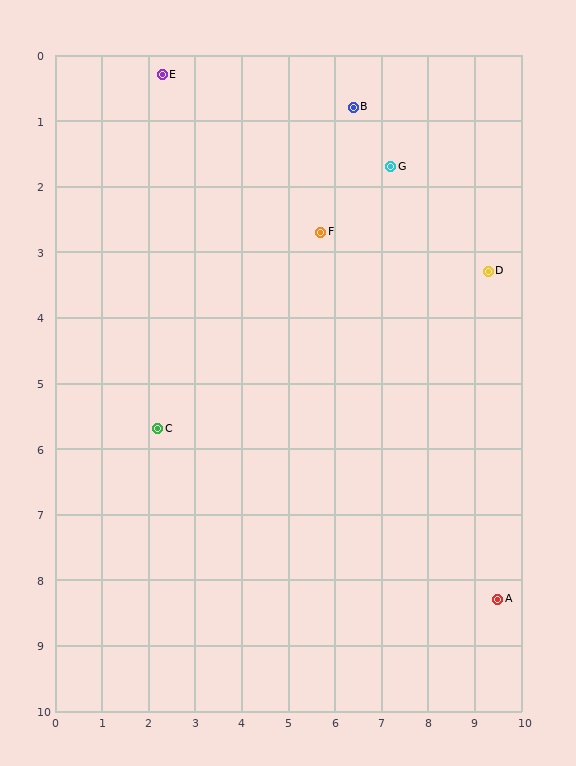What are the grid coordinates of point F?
Point F is at approximately (5.7, 2.7).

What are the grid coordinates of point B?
Point B is at approximately (6.4, 0.8).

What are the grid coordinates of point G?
Point G is at approximately (7.2, 1.7).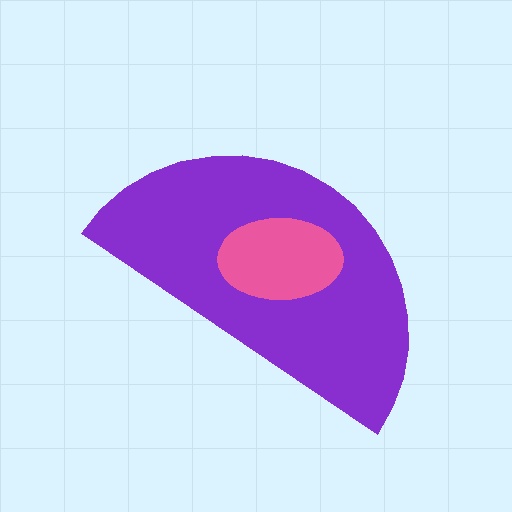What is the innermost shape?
The pink ellipse.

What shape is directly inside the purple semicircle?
The pink ellipse.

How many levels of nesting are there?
2.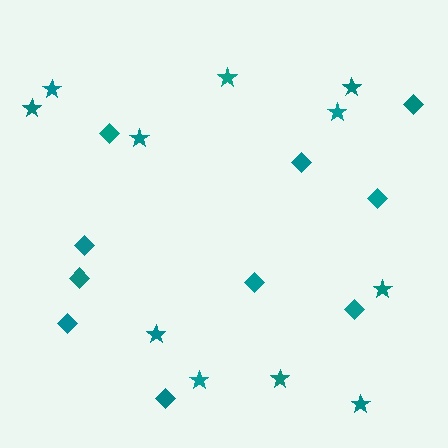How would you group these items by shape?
There are 2 groups: one group of stars (11) and one group of diamonds (10).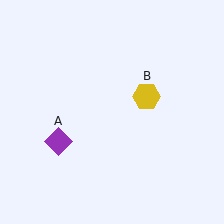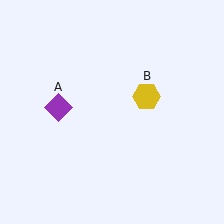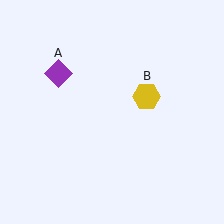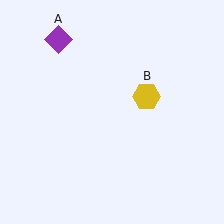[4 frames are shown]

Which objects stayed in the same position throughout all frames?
Yellow hexagon (object B) remained stationary.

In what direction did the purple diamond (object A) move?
The purple diamond (object A) moved up.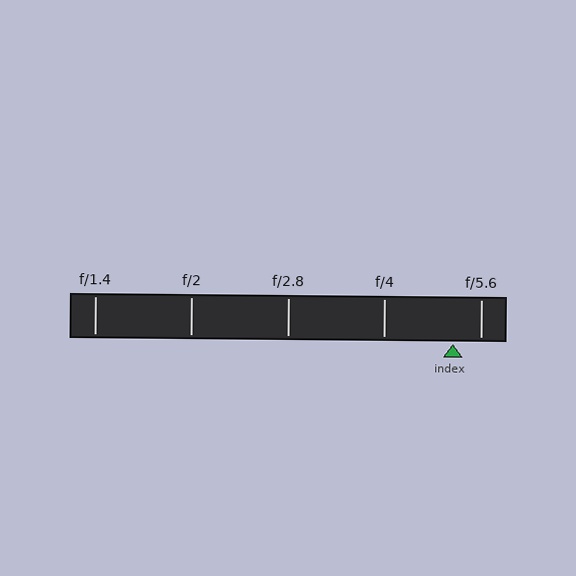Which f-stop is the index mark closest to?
The index mark is closest to f/5.6.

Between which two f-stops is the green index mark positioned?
The index mark is between f/4 and f/5.6.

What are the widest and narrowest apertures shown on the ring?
The widest aperture shown is f/1.4 and the narrowest is f/5.6.